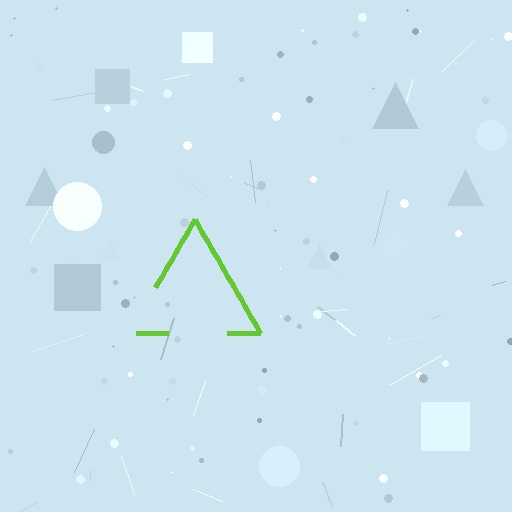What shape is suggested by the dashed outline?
The dashed outline suggests a triangle.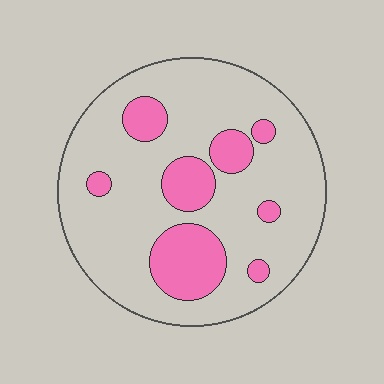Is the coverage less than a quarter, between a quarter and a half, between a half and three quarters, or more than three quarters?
Less than a quarter.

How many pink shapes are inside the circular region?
8.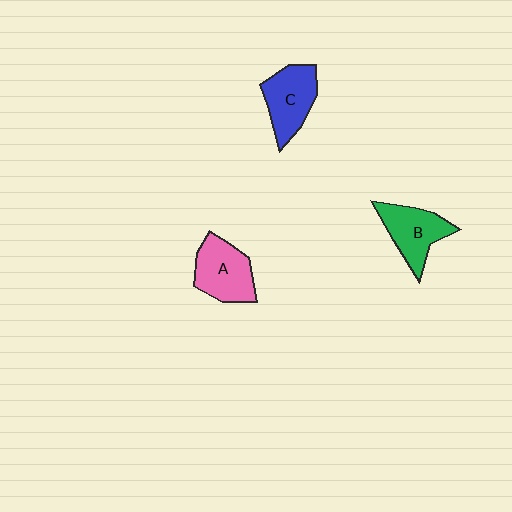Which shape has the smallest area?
Shape B (green).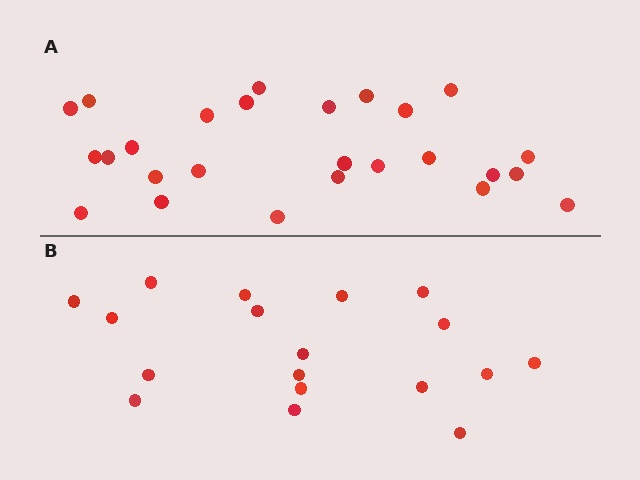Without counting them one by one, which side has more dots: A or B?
Region A (the top region) has more dots.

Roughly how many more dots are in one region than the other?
Region A has roughly 8 or so more dots than region B.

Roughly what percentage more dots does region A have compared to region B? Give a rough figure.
About 45% more.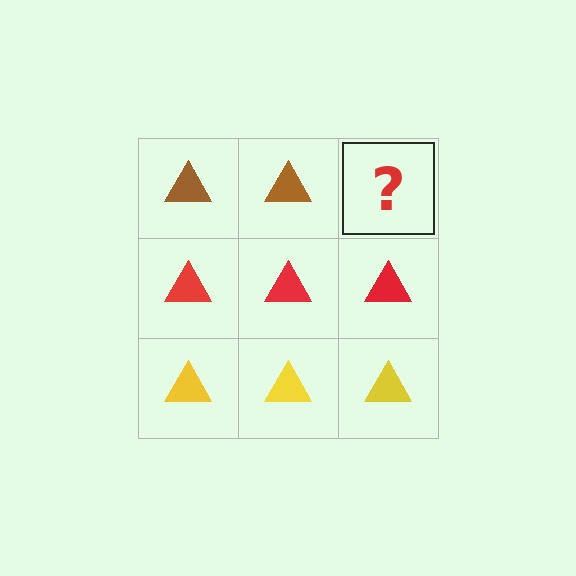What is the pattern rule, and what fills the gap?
The rule is that each row has a consistent color. The gap should be filled with a brown triangle.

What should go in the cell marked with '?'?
The missing cell should contain a brown triangle.